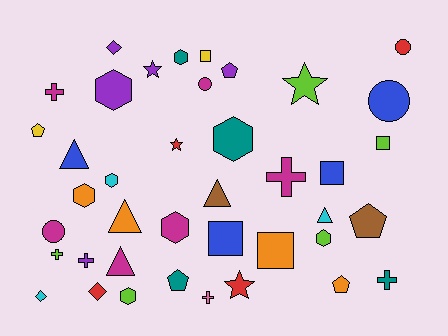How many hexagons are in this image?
There are 8 hexagons.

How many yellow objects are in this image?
There are 2 yellow objects.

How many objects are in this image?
There are 40 objects.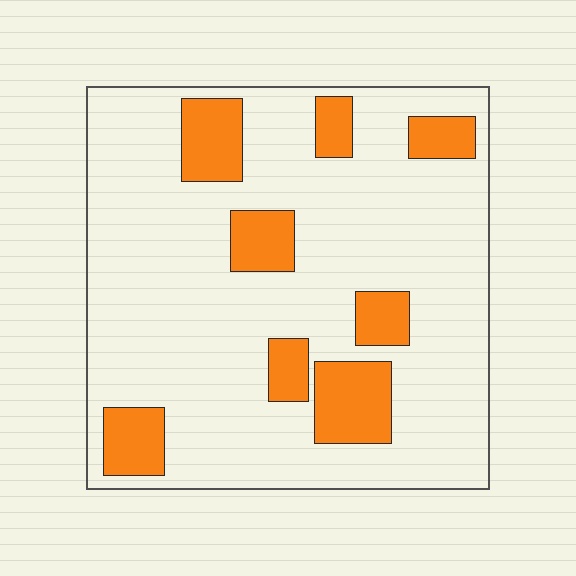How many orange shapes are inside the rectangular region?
8.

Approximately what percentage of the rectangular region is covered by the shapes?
Approximately 20%.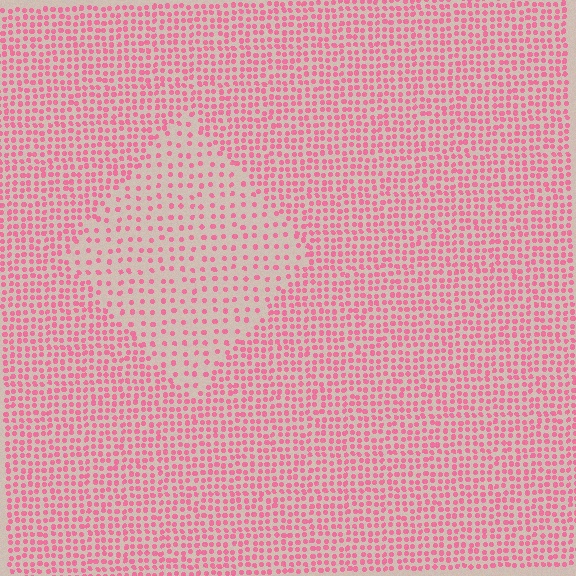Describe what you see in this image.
The image contains small pink elements arranged at two different densities. A diamond-shaped region is visible where the elements are less densely packed than the surrounding area.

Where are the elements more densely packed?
The elements are more densely packed outside the diamond boundary.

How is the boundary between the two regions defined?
The boundary is defined by a change in element density (approximately 2.1x ratio). All elements are the same color, size, and shape.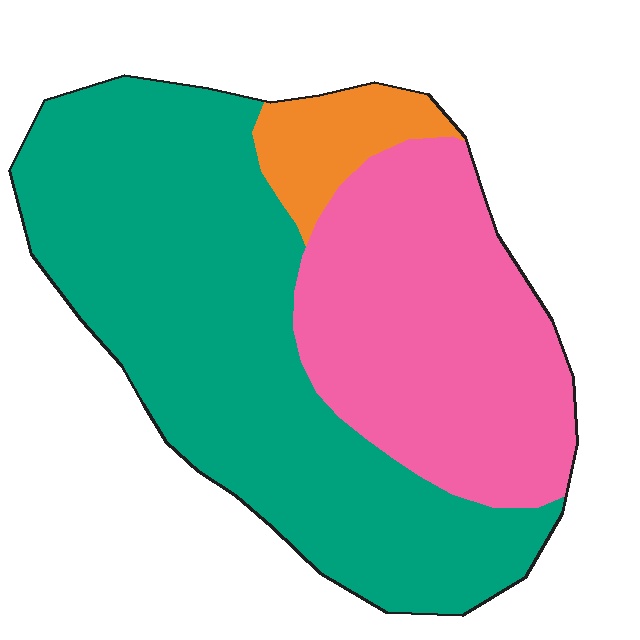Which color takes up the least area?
Orange, at roughly 10%.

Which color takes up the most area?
Teal, at roughly 55%.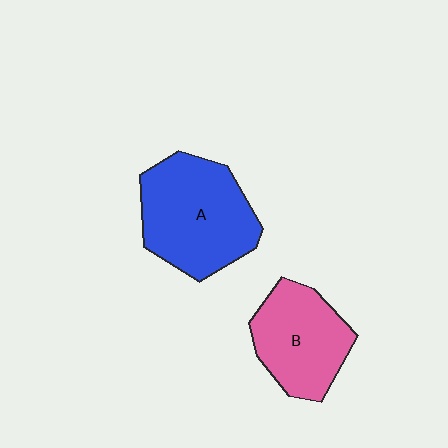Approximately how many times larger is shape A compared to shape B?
Approximately 1.3 times.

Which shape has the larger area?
Shape A (blue).